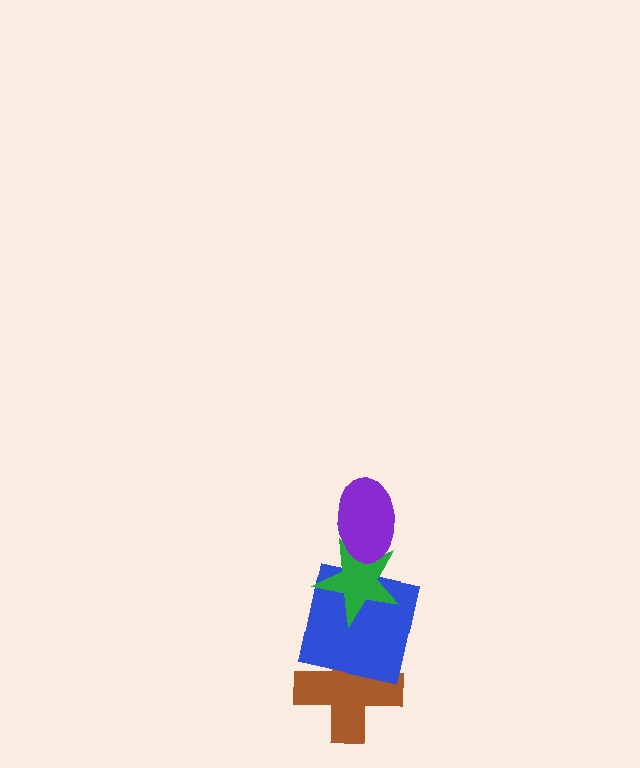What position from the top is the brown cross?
The brown cross is 4th from the top.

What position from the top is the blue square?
The blue square is 3rd from the top.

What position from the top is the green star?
The green star is 2nd from the top.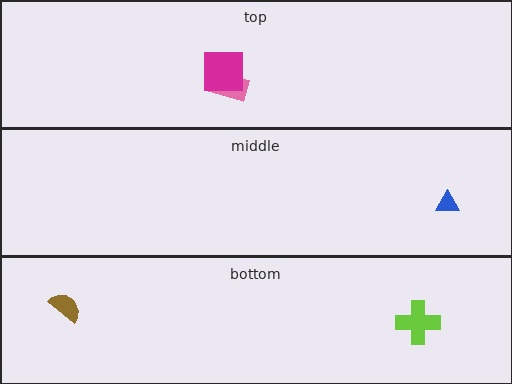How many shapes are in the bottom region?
2.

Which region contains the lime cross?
The bottom region.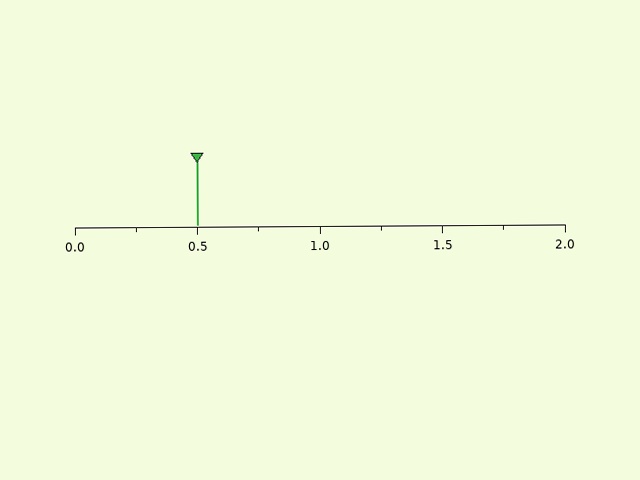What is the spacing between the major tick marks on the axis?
The major ticks are spaced 0.5 apart.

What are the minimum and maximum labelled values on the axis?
The axis runs from 0.0 to 2.0.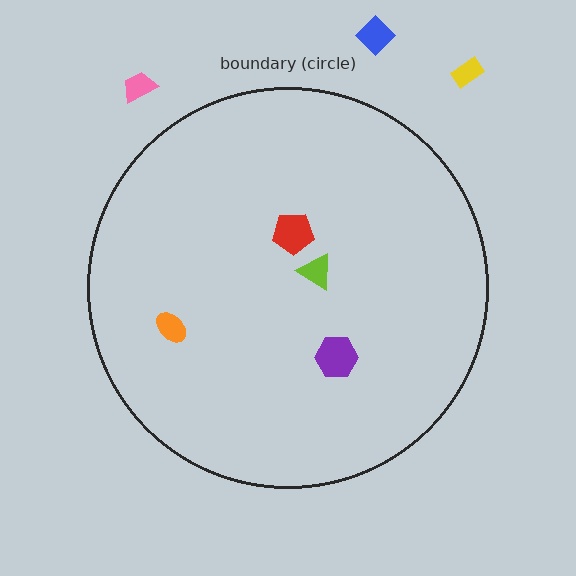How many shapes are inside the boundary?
4 inside, 3 outside.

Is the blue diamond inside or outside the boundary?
Outside.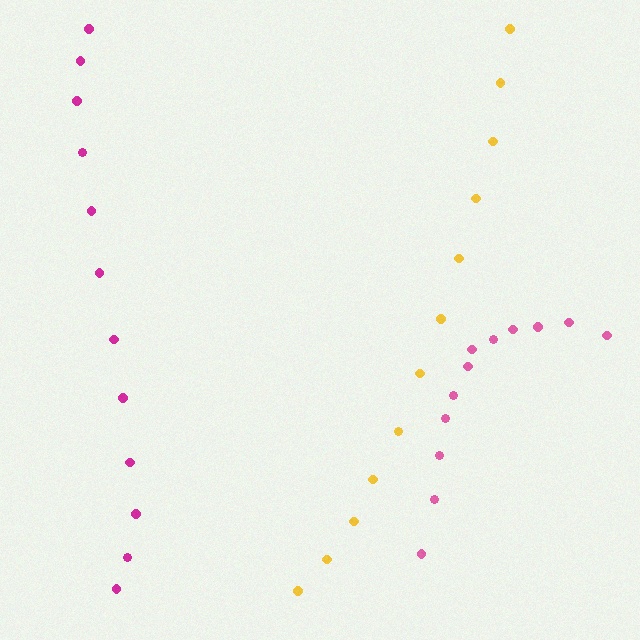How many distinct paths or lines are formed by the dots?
There are 3 distinct paths.